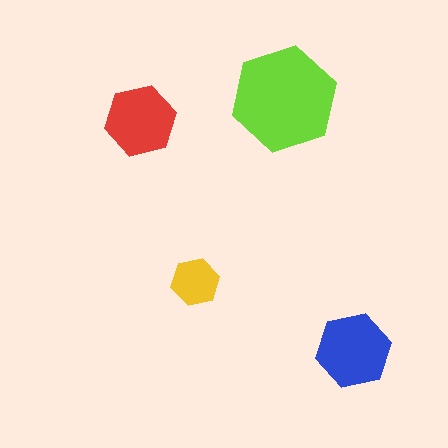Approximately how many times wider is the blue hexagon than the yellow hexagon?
About 1.5 times wider.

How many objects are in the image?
There are 4 objects in the image.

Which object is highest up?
The lime hexagon is topmost.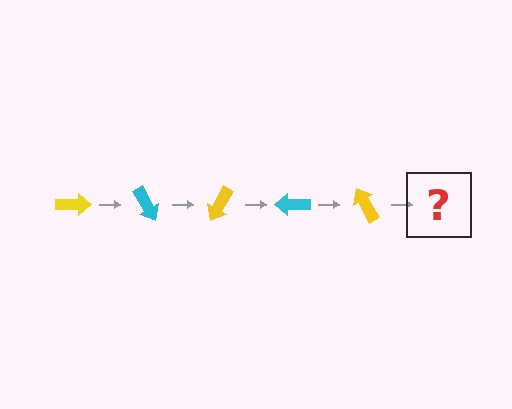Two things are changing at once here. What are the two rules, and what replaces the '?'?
The two rules are that it rotates 60 degrees each step and the color cycles through yellow and cyan. The '?' should be a cyan arrow, rotated 300 degrees from the start.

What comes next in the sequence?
The next element should be a cyan arrow, rotated 300 degrees from the start.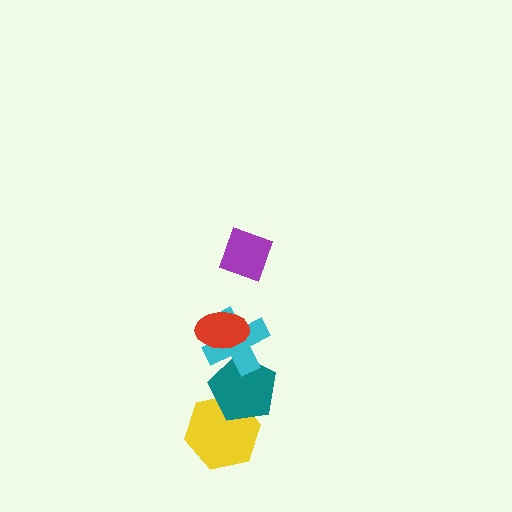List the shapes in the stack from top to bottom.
From top to bottom: the purple diamond, the red ellipse, the cyan cross, the teal pentagon, the yellow hexagon.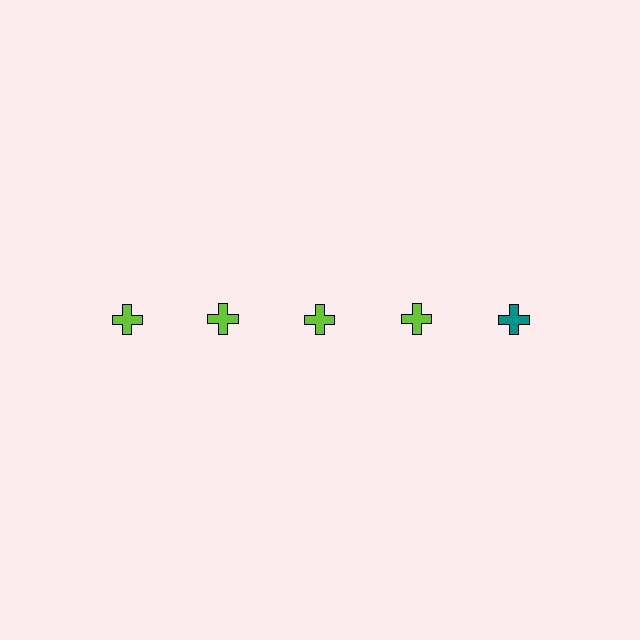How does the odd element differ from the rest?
It has a different color: teal instead of lime.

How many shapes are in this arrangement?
There are 5 shapes arranged in a grid pattern.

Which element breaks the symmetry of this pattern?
The teal cross in the top row, rightmost column breaks the symmetry. All other shapes are lime crosses.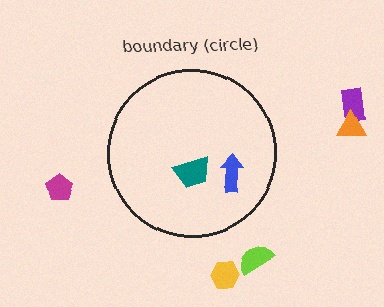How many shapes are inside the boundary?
2 inside, 5 outside.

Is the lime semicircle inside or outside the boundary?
Outside.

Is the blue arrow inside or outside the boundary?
Inside.